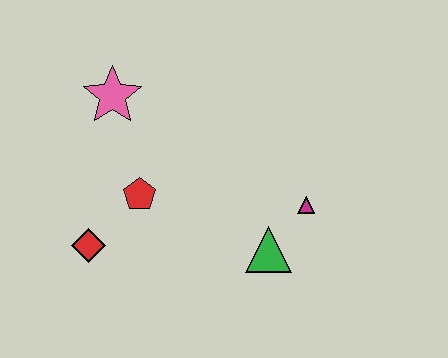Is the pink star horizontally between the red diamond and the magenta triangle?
Yes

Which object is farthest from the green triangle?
The pink star is farthest from the green triangle.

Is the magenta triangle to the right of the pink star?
Yes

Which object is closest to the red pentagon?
The red diamond is closest to the red pentagon.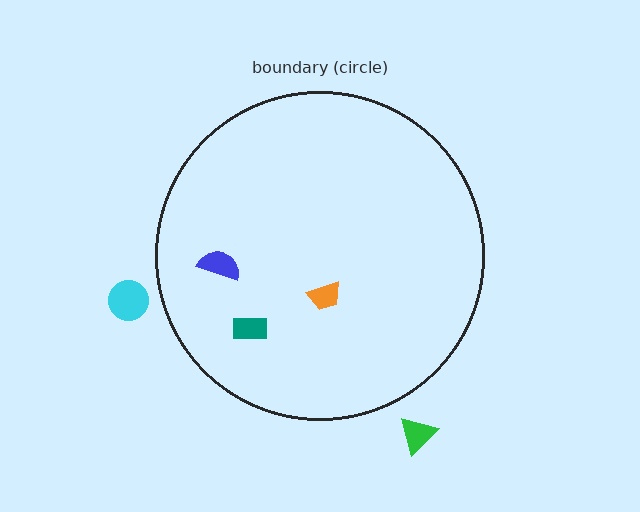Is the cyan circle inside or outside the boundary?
Outside.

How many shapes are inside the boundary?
3 inside, 2 outside.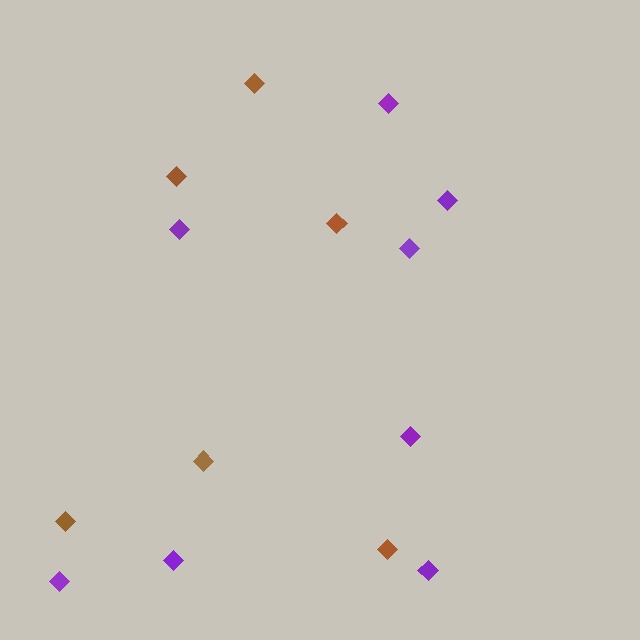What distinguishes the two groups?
There are 2 groups: one group of brown diamonds (6) and one group of purple diamonds (8).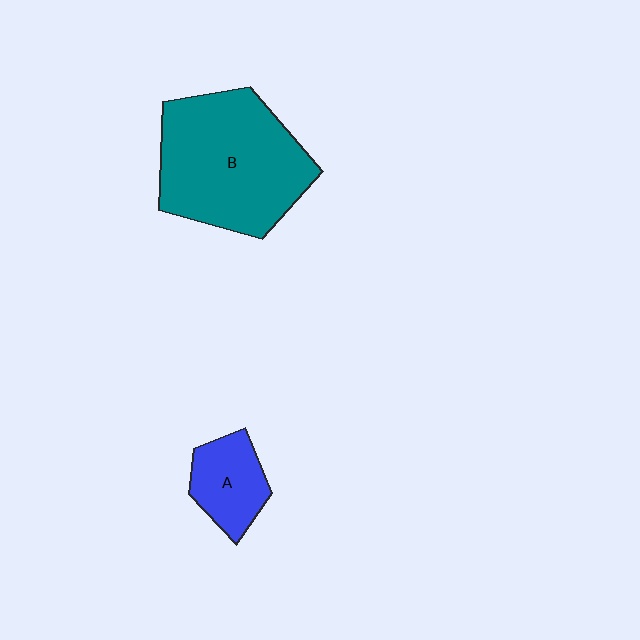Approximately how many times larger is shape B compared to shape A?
Approximately 2.9 times.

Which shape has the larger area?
Shape B (teal).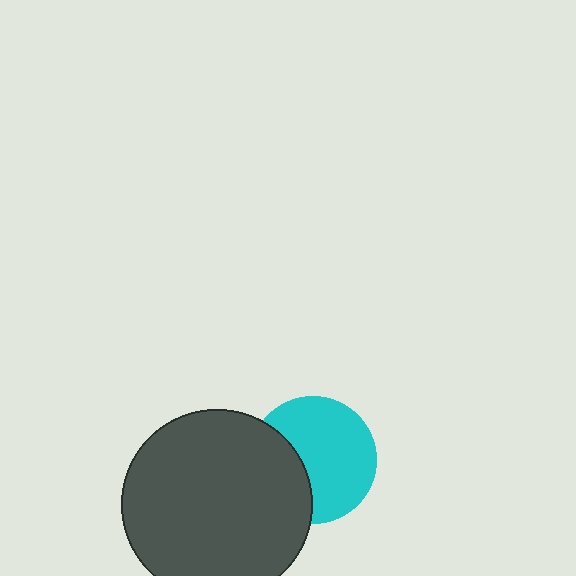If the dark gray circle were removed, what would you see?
You would see the complete cyan circle.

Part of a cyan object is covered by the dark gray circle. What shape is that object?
It is a circle.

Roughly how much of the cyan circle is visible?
Most of it is visible (roughly 66%).